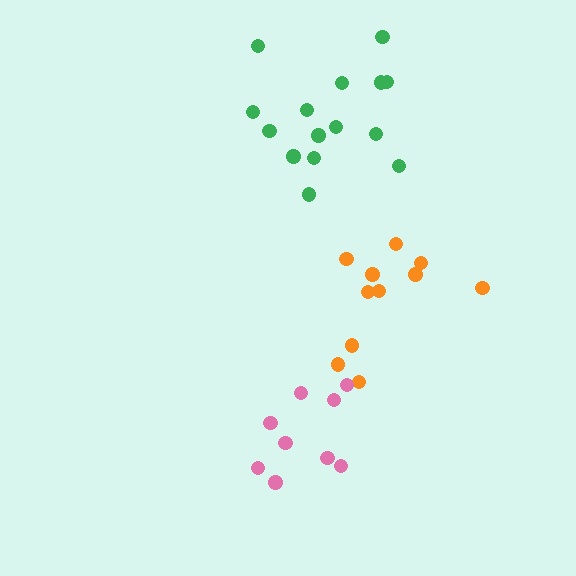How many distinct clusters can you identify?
There are 3 distinct clusters.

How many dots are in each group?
Group 1: 11 dots, Group 2: 9 dots, Group 3: 15 dots (35 total).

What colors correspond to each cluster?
The clusters are colored: orange, pink, green.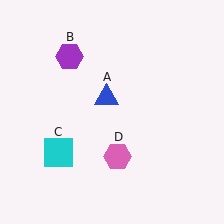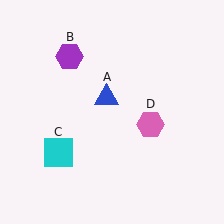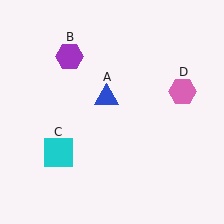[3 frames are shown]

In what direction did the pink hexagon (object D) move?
The pink hexagon (object D) moved up and to the right.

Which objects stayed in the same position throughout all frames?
Blue triangle (object A) and purple hexagon (object B) and cyan square (object C) remained stationary.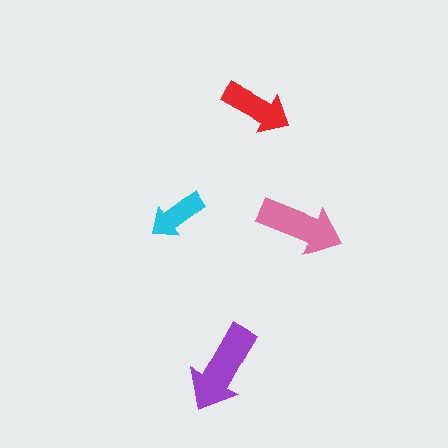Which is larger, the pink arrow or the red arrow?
The pink one.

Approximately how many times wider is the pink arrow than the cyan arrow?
About 1.5 times wider.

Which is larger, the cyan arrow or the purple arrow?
The purple one.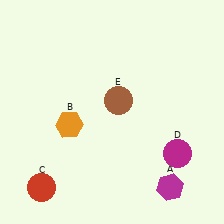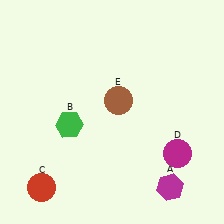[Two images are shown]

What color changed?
The hexagon (B) changed from orange in Image 1 to green in Image 2.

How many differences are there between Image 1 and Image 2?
There is 1 difference between the two images.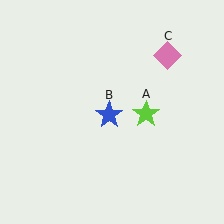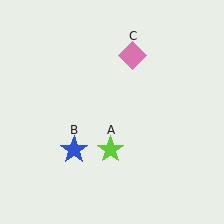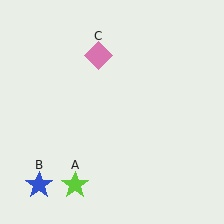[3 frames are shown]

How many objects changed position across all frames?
3 objects changed position: lime star (object A), blue star (object B), pink diamond (object C).